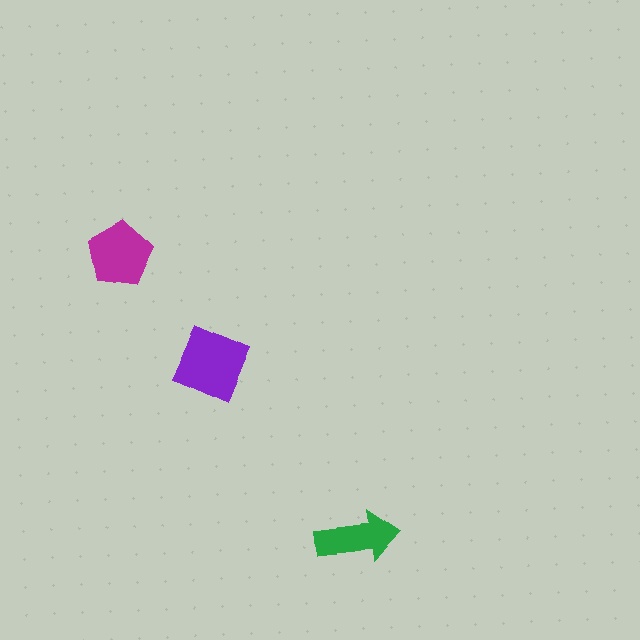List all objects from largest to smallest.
The purple square, the magenta pentagon, the green arrow.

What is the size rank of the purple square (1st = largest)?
1st.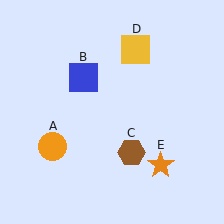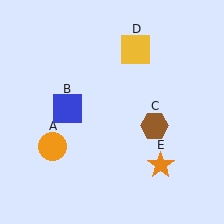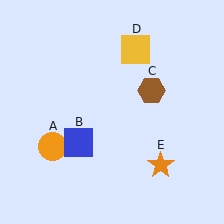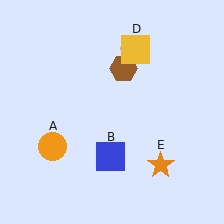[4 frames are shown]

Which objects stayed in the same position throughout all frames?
Orange circle (object A) and yellow square (object D) and orange star (object E) remained stationary.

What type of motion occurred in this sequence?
The blue square (object B), brown hexagon (object C) rotated counterclockwise around the center of the scene.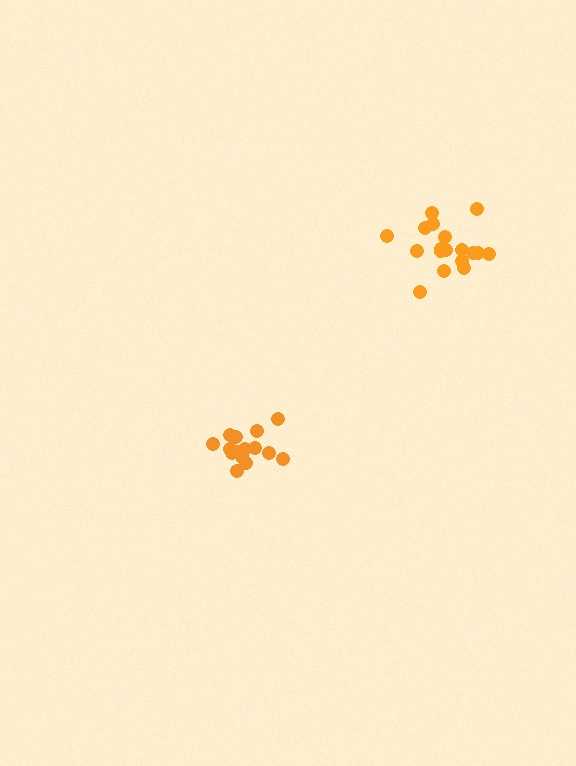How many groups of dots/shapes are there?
There are 2 groups.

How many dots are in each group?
Group 1: 15 dots, Group 2: 19 dots (34 total).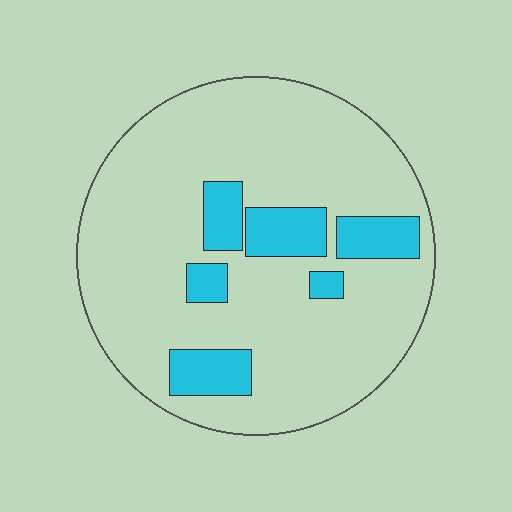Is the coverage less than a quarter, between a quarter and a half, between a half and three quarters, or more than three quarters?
Less than a quarter.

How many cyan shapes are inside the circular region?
6.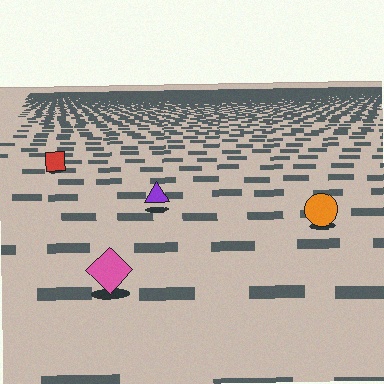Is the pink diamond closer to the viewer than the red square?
Yes. The pink diamond is closer — you can tell from the texture gradient: the ground texture is coarser near it.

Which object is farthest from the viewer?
The red square is farthest from the viewer. It appears smaller and the ground texture around it is denser.